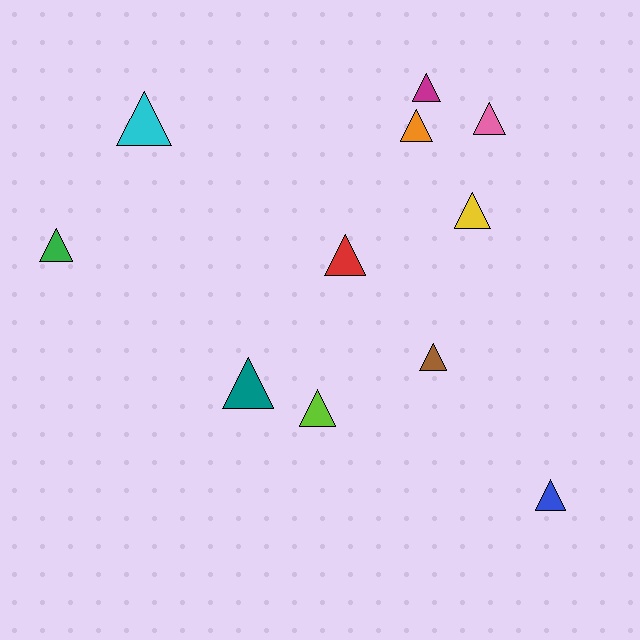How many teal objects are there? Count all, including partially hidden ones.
There is 1 teal object.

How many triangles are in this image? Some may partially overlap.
There are 11 triangles.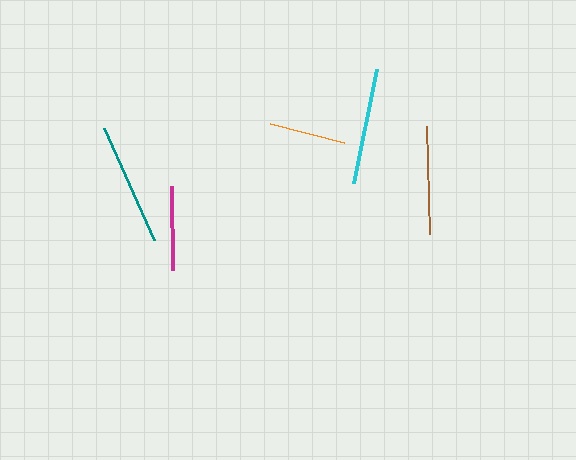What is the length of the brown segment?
The brown segment is approximately 108 pixels long.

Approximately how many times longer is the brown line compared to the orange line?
The brown line is approximately 1.4 times the length of the orange line.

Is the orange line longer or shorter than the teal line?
The teal line is longer than the orange line.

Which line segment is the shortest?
The orange line is the shortest at approximately 76 pixels.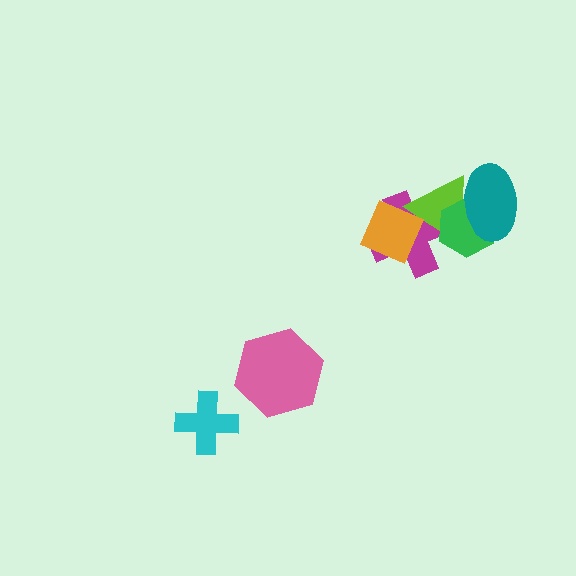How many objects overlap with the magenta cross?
3 objects overlap with the magenta cross.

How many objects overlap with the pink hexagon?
0 objects overlap with the pink hexagon.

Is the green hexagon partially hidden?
Yes, it is partially covered by another shape.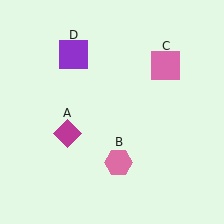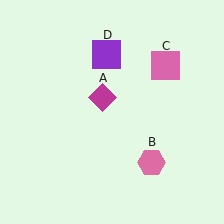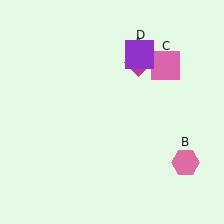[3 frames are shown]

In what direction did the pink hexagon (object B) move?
The pink hexagon (object B) moved right.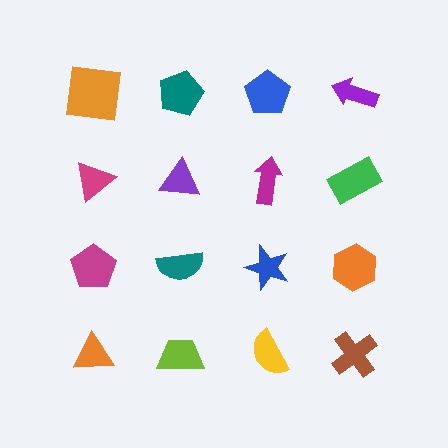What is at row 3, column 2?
A teal semicircle.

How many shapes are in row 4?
4 shapes.